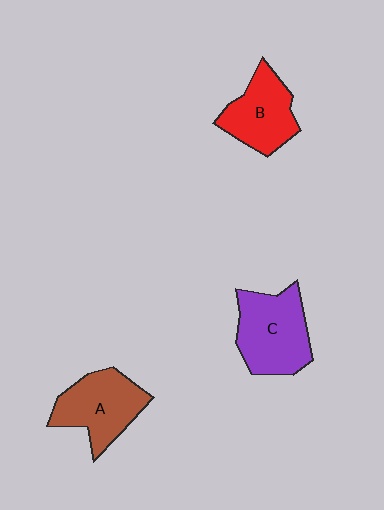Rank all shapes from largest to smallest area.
From largest to smallest: C (purple), A (brown), B (red).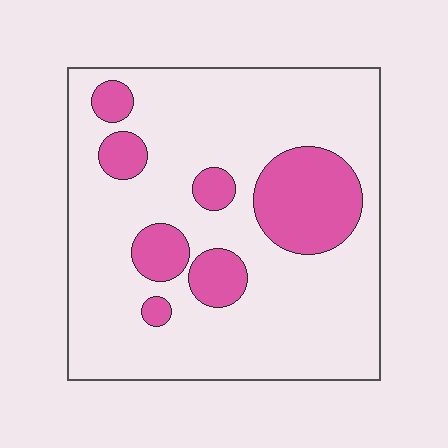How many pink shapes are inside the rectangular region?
7.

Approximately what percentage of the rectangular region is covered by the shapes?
Approximately 20%.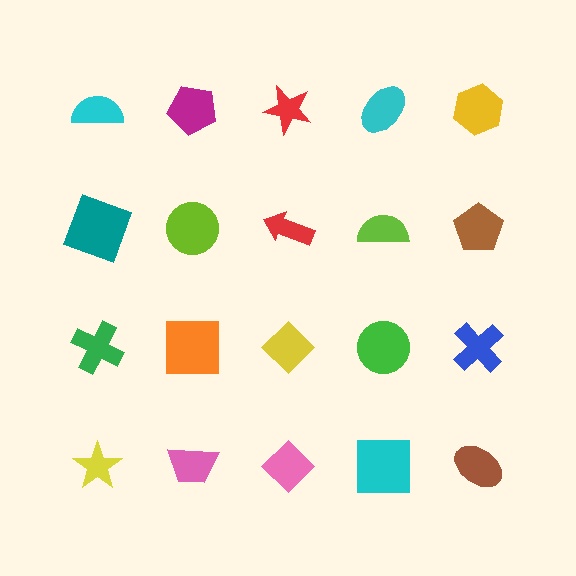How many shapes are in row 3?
5 shapes.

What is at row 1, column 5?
A yellow hexagon.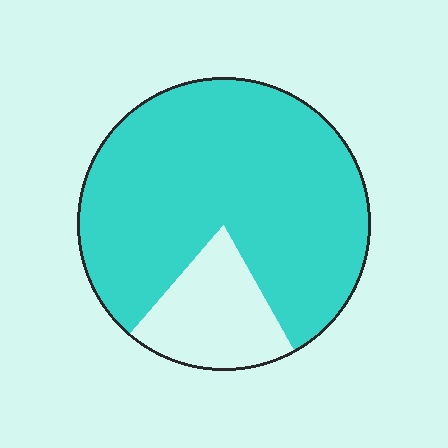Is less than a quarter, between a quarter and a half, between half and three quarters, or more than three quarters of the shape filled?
More than three quarters.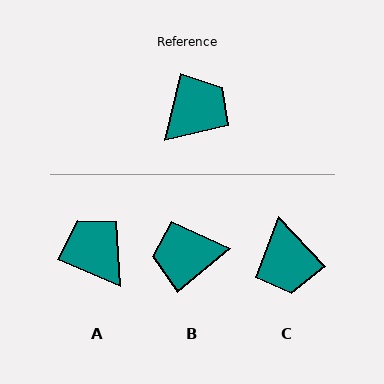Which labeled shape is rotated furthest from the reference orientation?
B, about 143 degrees away.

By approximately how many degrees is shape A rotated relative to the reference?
Approximately 80 degrees counter-clockwise.